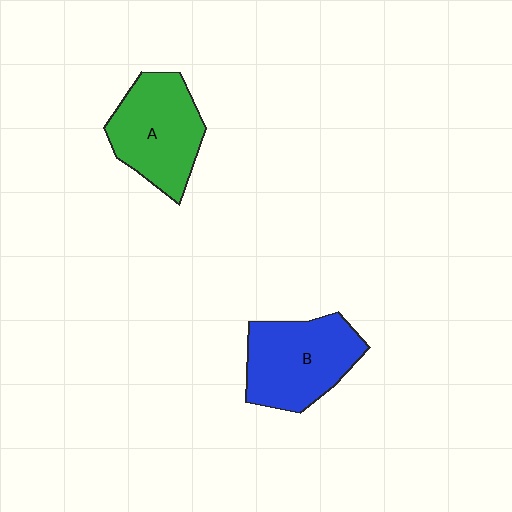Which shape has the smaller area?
Shape A (green).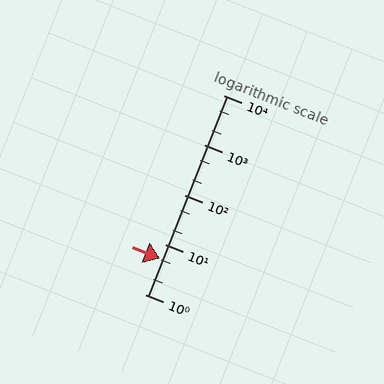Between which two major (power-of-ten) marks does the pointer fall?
The pointer is between 1 and 10.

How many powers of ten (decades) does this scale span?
The scale spans 4 decades, from 1 to 10000.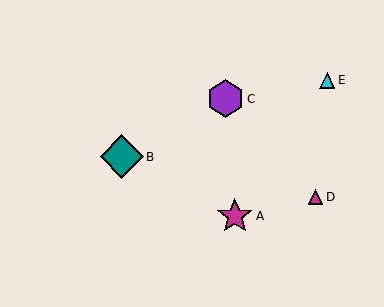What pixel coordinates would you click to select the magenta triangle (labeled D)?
Click at (315, 197) to select the magenta triangle D.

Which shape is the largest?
The teal diamond (labeled B) is the largest.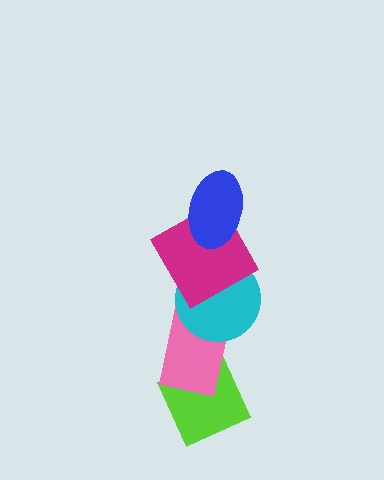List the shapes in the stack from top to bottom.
From top to bottom: the blue ellipse, the magenta square, the cyan circle, the pink rectangle, the lime diamond.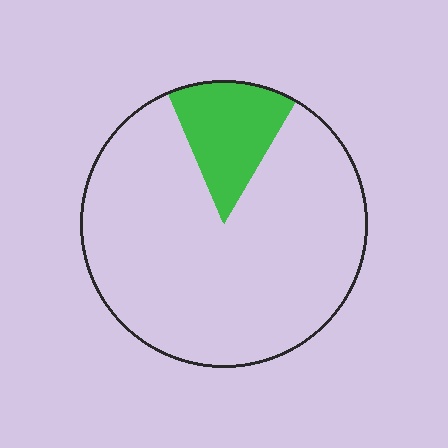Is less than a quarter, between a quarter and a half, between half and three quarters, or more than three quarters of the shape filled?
Less than a quarter.